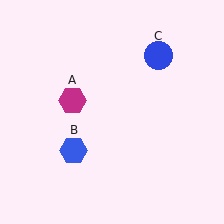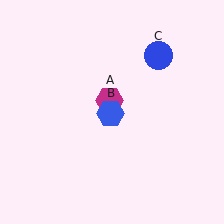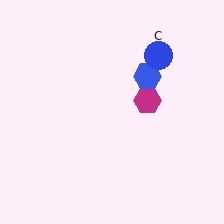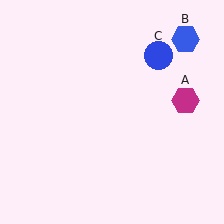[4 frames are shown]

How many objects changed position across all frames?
2 objects changed position: magenta hexagon (object A), blue hexagon (object B).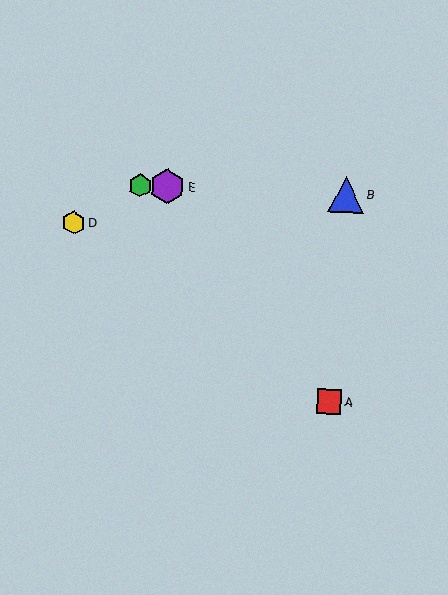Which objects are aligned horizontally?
Objects B, C, E are aligned horizontally.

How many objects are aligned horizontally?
3 objects (B, C, E) are aligned horizontally.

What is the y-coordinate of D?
Object D is at y≈223.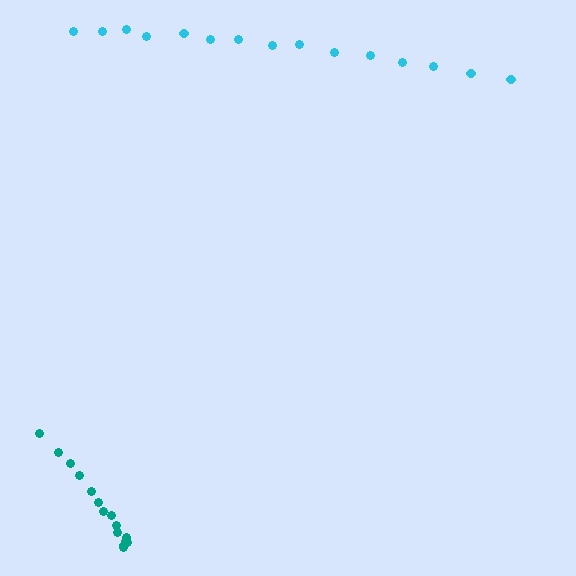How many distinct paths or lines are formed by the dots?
There are 2 distinct paths.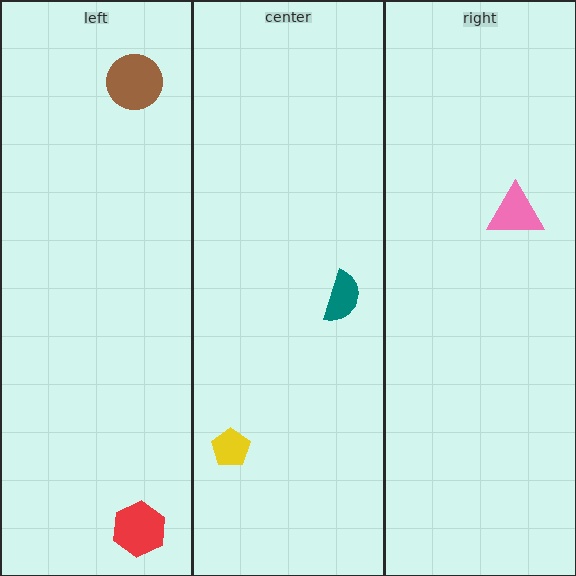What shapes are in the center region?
The yellow pentagon, the teal semicircle.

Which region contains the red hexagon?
The left region.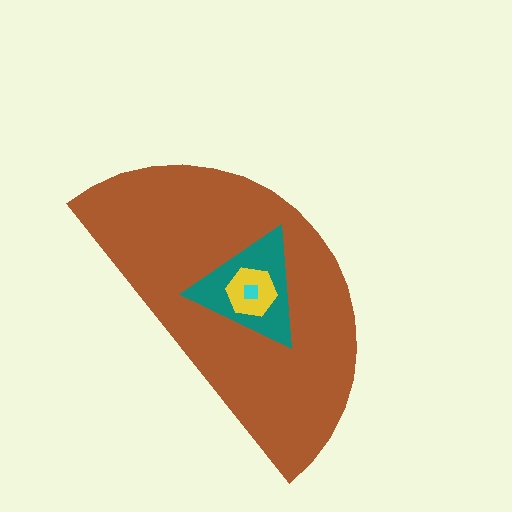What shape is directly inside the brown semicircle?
The teal triangle.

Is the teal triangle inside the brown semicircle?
Yes.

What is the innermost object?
The cyan square.